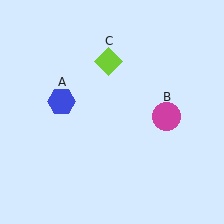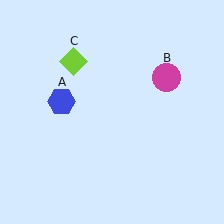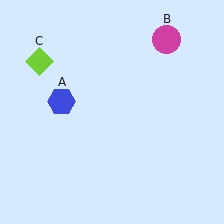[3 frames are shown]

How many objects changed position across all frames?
2 objects changed position: magenta circle (object B), lime diamond (object C).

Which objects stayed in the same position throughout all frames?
Blue hexagon (object A) remained stationary.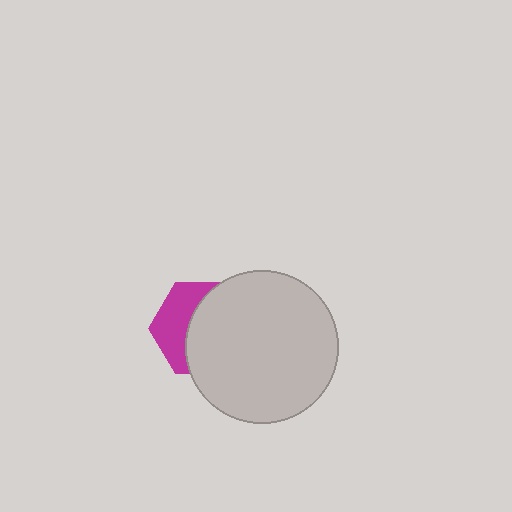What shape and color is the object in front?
The object in front is a light gray circle.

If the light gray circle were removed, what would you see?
You would see the complete magenta hexagon.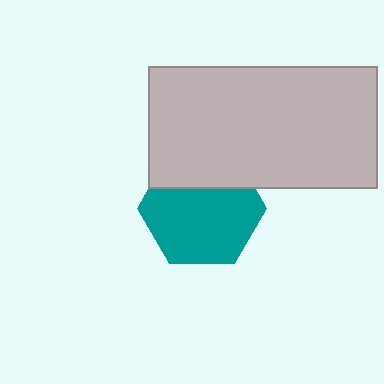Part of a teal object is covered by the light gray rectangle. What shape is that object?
It is a hexagon.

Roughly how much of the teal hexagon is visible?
Most of it is visible (roughly 70%).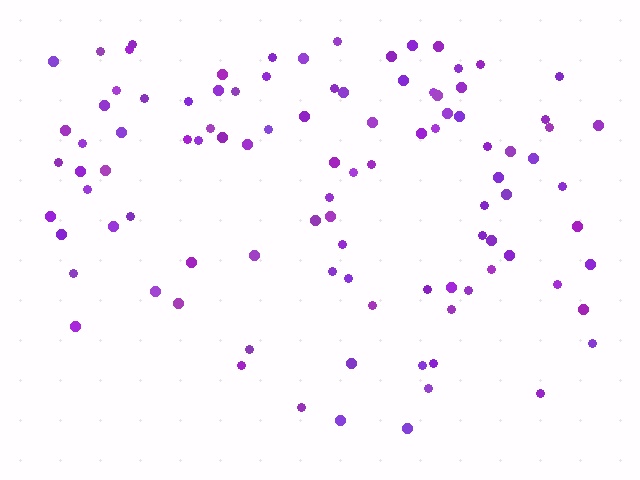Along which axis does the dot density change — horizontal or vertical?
Vertical.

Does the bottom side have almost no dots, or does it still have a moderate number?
Still a moderate number, just noticeably fewer than the top.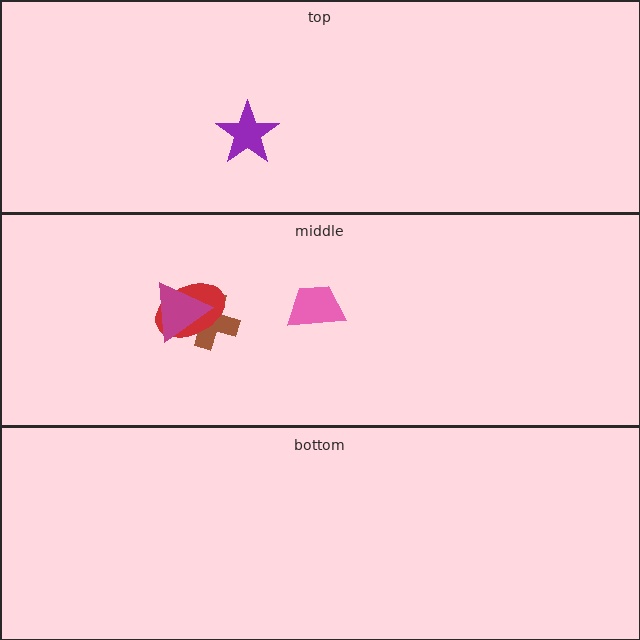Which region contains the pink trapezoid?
The middle region.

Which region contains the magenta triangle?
The middle region.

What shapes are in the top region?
The purple star.